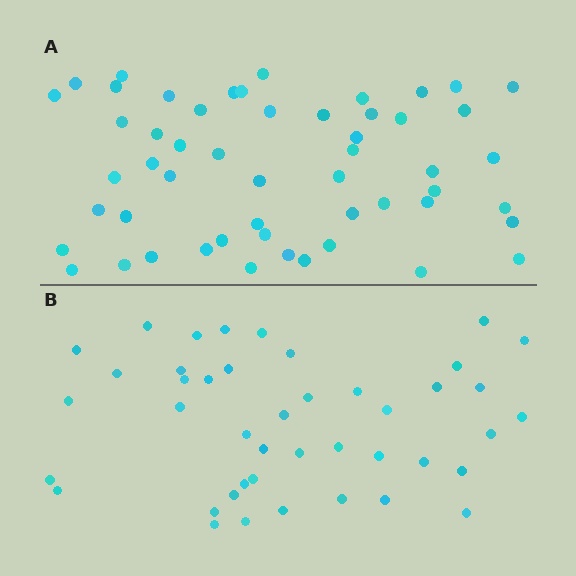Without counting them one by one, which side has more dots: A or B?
Region A (the top region) has more dots.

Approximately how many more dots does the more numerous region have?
Region A has roughly 10 or so more dots than region B.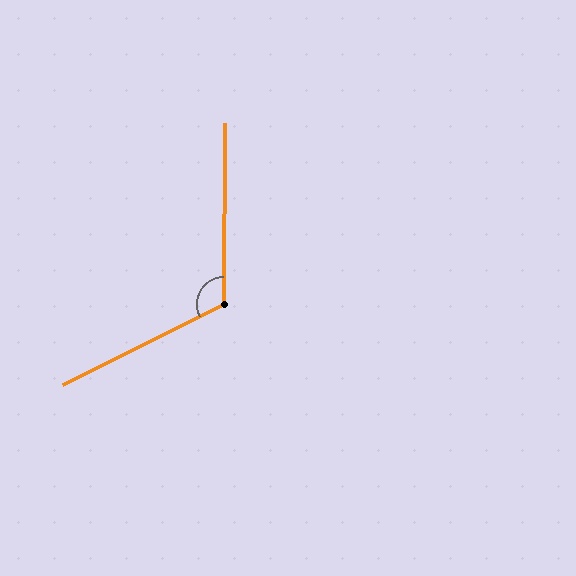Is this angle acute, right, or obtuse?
It is obtuse.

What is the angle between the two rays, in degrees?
Approximately 117 degrees.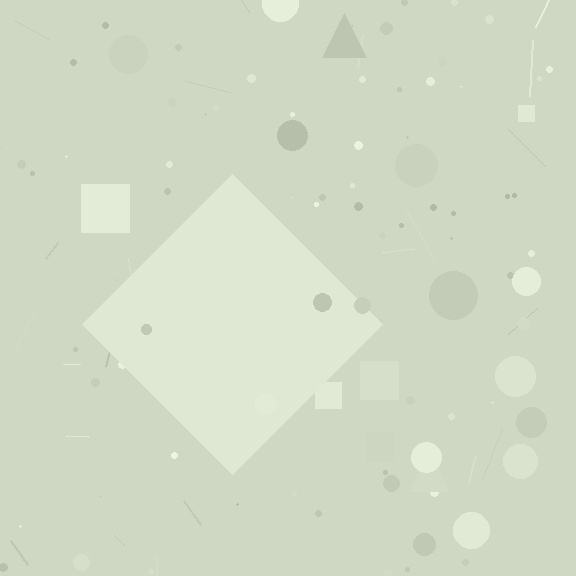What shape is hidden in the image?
A diamond is hidden in the image.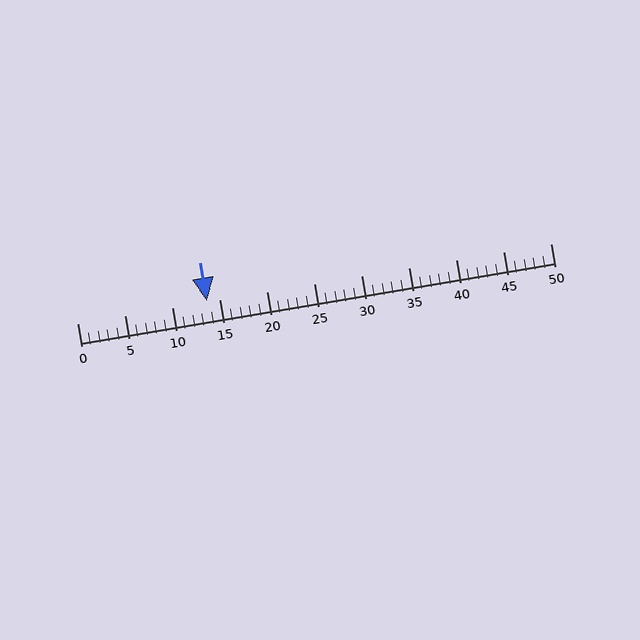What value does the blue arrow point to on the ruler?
The blue arrow points to approximately 14.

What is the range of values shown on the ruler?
The ruler shows values from 0 to 50.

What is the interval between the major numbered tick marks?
The major tick marks are spaced 5 units apart.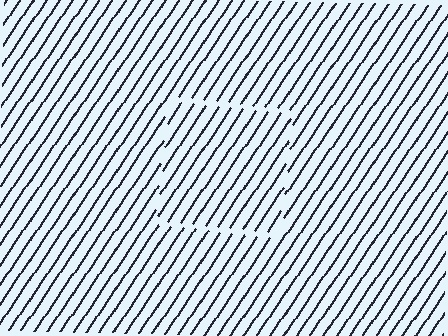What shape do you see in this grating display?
An illusory square. The interior of the shape contains the same grating, shifted by half a period — the contour is defined by the phase discontinuity where line-ends from the inner and outer gratings abut.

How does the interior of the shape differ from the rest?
The interior of the shape contains the same grating, shifted by half a period — the contour is defined by the phase discontinuity where line-ends from the inner and outer gratings abut.